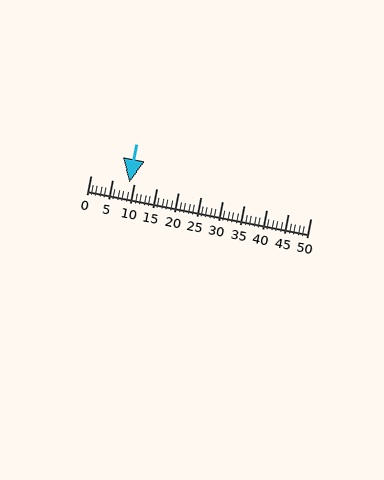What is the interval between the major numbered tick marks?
The major tick marks are spaced 5 units apart.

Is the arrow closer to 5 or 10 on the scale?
The arrow is closer to 10.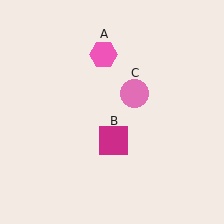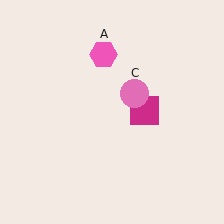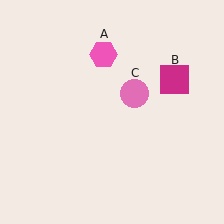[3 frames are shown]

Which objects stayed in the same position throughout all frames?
Pink hexagon (object A) and pink circle (object C) remained stationary.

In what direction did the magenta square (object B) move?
The magenta square (object B) moved up and to the right.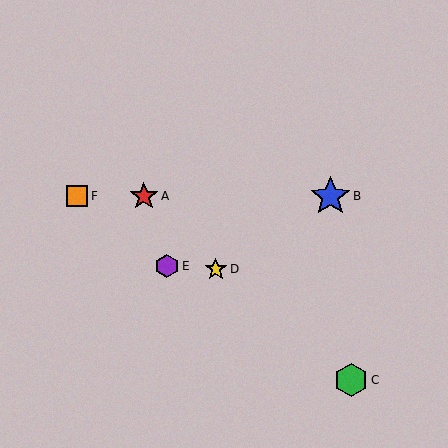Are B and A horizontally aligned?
Yes, both are at y≈196.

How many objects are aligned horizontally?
3 objects (A, B, F) are aligned horizontally.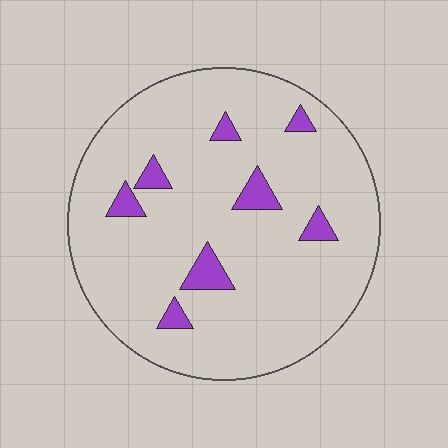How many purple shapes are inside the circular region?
8.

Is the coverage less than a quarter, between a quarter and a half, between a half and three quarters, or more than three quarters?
Less than a quarter.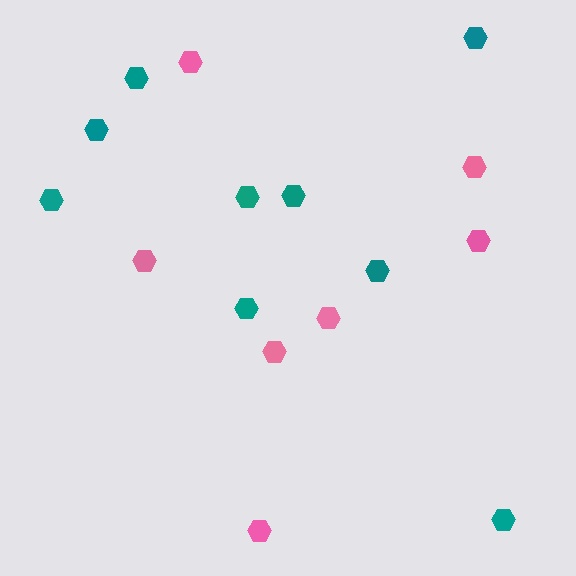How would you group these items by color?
There are 2 groups: one group of teal hexagons (9) and one group of pink hexagons (7).